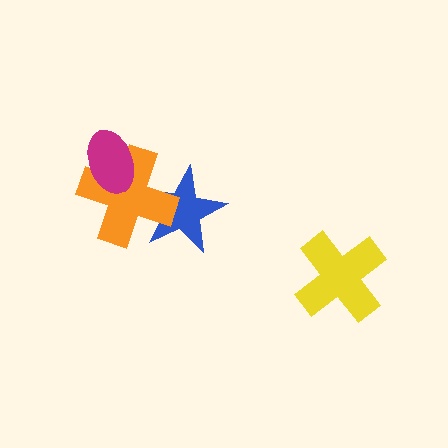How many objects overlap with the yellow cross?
0 objects overlap with the yellow cross.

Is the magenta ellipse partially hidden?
No, no other shape covers it.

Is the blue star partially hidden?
Yes, it is partially covered by another shape.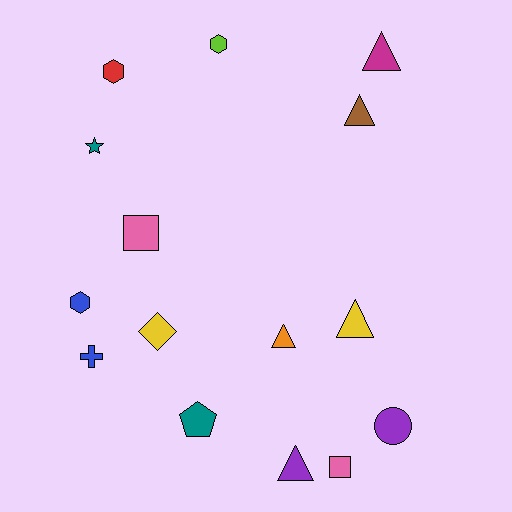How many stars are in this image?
There is 1 star.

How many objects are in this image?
There are 15 objects.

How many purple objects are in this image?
There are 2 purple objects.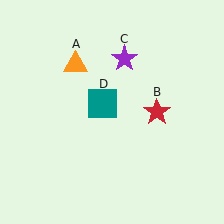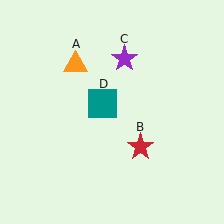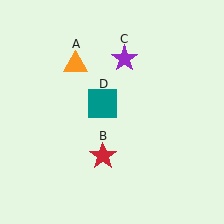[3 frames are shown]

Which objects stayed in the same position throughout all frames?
Orange triangle (object A) and purple star (object C) and teal square (object D) remained stationary.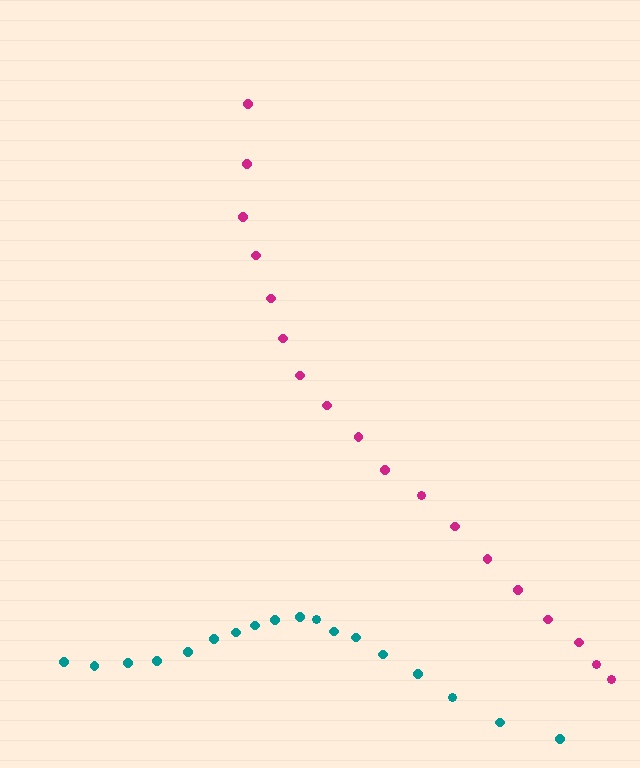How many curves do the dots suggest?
There are 2 distinct paths.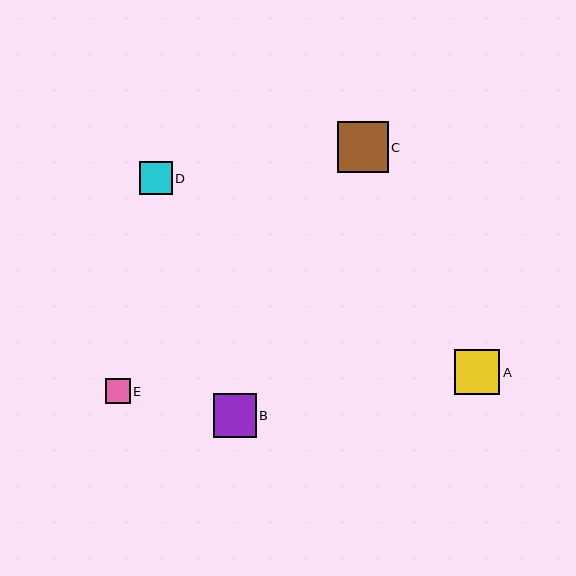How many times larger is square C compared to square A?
Square C is approximately 1.1 times the size of square A.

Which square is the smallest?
Square E is the smallest with a size of approximately 25 pixels.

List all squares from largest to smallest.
From largest to smallest: C, A, B, D, E.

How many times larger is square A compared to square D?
Square A is approximately 1.4 times the size of square D.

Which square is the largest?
Square C is the largest with a size of approximately 51 pixels.